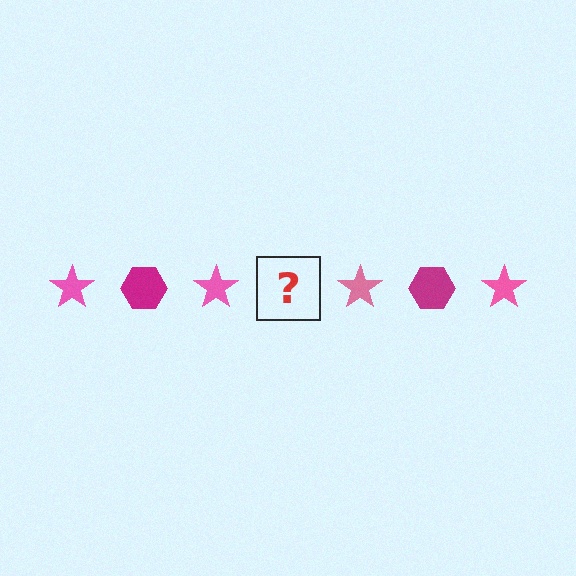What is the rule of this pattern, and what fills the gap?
The rule is that the pattern alternates between pink star and magenta hexagon. The gap should be filled with a magenta hexagon.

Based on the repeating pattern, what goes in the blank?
The blank should be a magenta hexagon.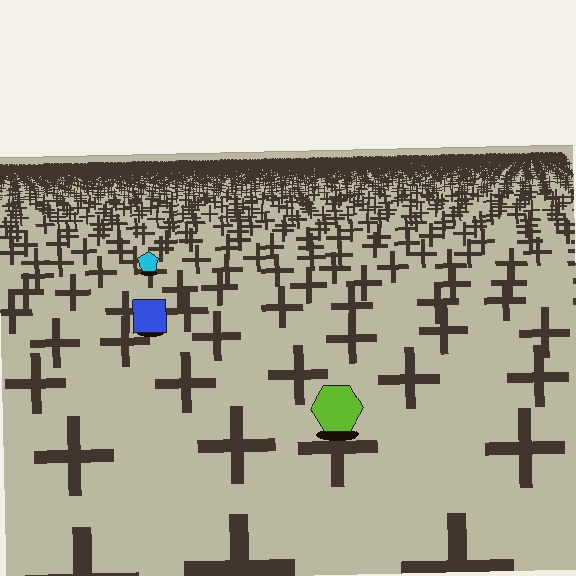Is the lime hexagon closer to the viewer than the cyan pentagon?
Yes. The lime hexagon is closer — you can tell from the texture gradient: the ground texture is coarser near it.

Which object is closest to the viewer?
The lime hexagon is closest. The texture marks near it are larger and more spread out.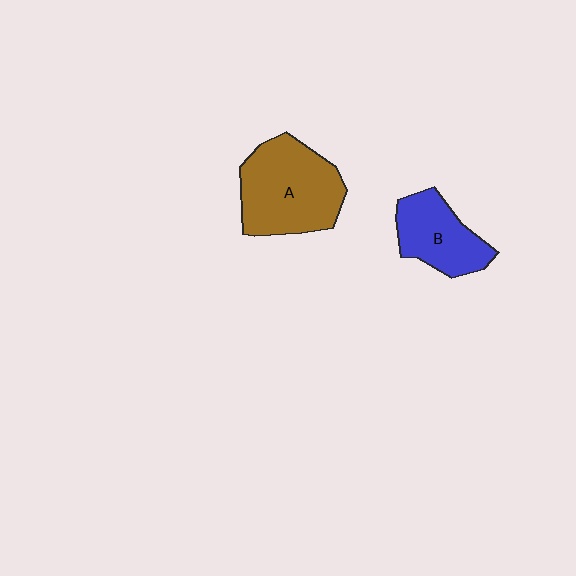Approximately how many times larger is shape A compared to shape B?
Approximately 1.5 times.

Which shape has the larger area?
Shape A (brown).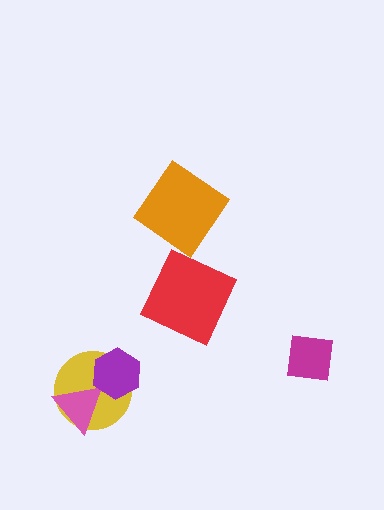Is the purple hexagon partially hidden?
No, no other shape covers it.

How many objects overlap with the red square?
0 objects overlap with the red square.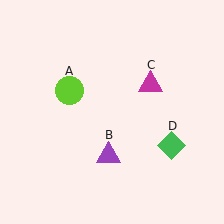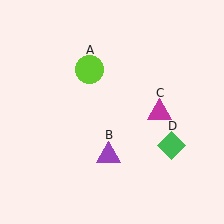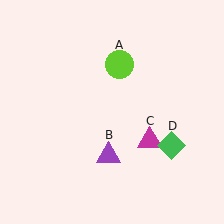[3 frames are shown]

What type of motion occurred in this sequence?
The lime circle (object A), magenta triangle (object C) rotated clockwise around the center of the scene.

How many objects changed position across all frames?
2 objects changed position: lime circle (object A), magenta triangle (object C).